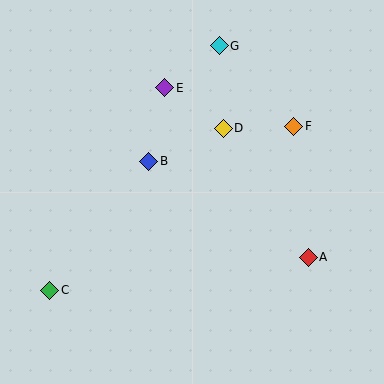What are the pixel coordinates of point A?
Point A is at (308, 257).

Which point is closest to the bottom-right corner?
Point A is closest to the bottom-right corner.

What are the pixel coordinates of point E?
Point E is at (165, 88).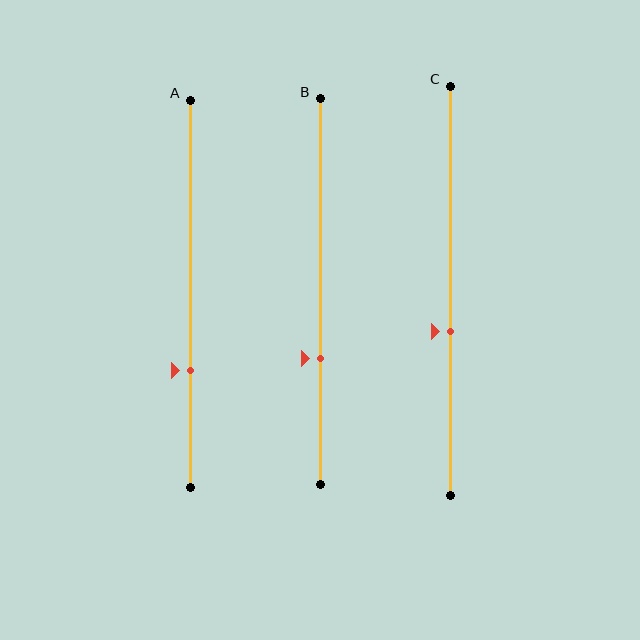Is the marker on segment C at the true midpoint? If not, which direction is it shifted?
No, the marker on segment C is shifted downward by about 10% of the segment length.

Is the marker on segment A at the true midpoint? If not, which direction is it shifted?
No, the marker on segment A is shifted downward by about 20% of the segment length.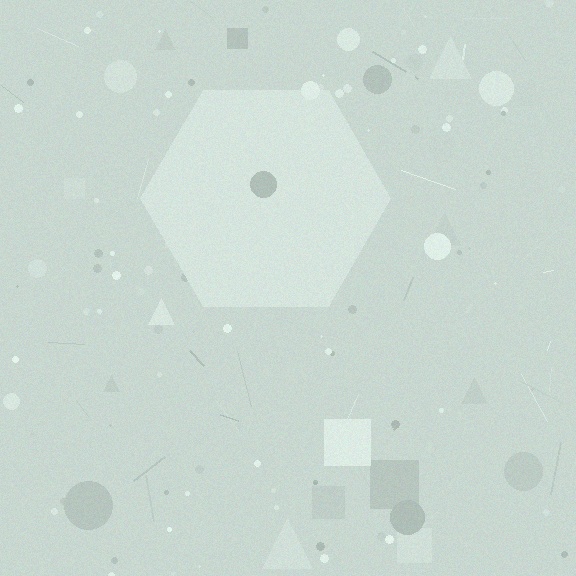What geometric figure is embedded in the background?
A hexagon is embedded in the background.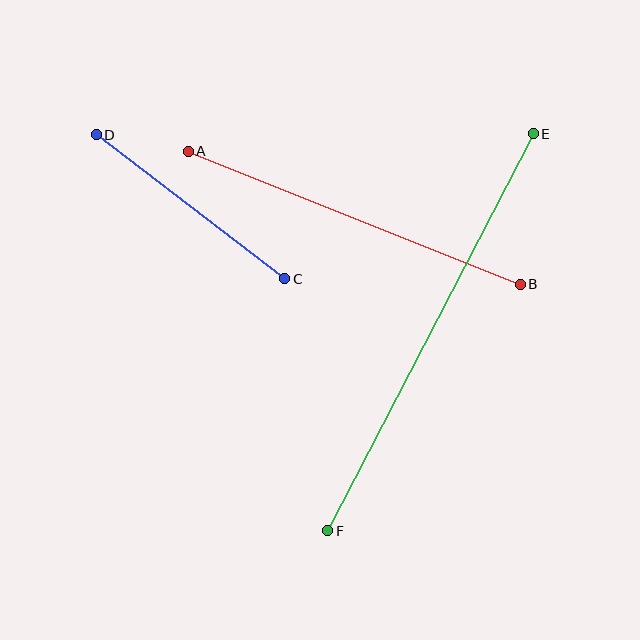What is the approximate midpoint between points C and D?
The midpoint is at approximately (191, 207) pixels.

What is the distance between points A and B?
The distance is approximately 357 pixels.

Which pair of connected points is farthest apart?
Points E and F are farthest apart.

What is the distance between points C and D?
The distance is approximately 237 pixels.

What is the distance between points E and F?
The distance is approximately 447 pixels.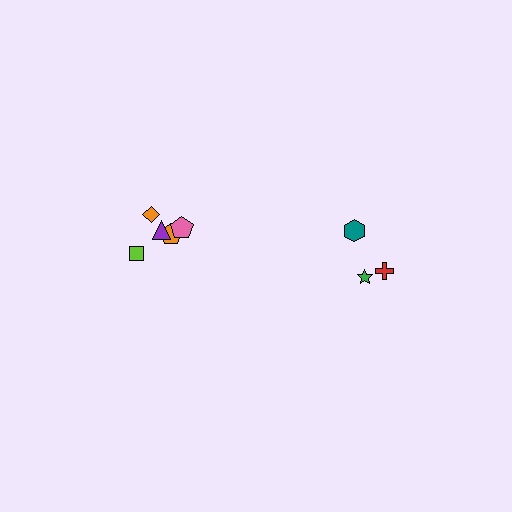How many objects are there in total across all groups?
There are 8 objects.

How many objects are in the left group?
There are 5 objects.